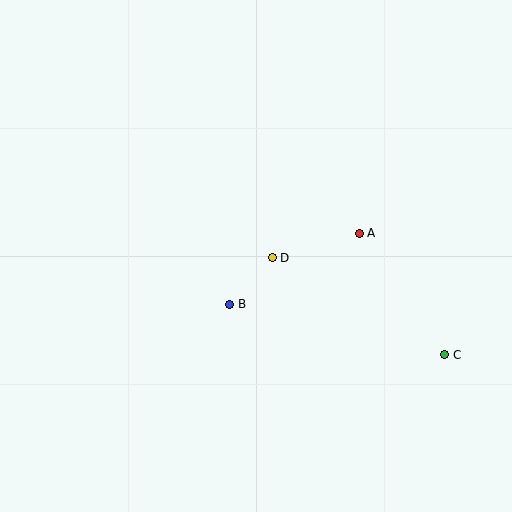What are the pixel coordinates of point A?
Point A is at (359, 233).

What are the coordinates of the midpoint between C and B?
The midpoint between C and B is at (337, 329).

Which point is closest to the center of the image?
Point D at (272, 258) is closest to the center.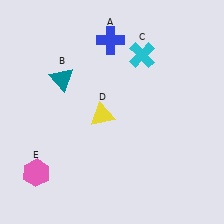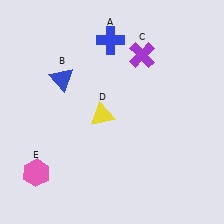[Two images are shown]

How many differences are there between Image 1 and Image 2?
There are 2 differences between the two images.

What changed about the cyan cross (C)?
In Image 1, C is cyan. In Image 2, it changed to purple.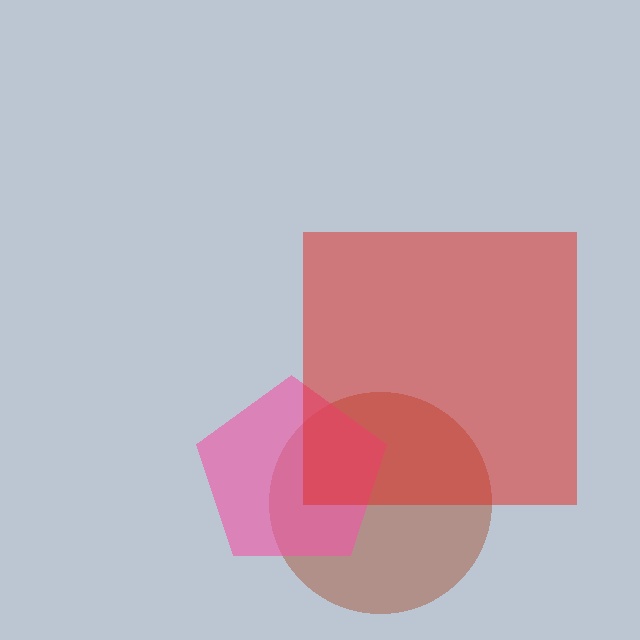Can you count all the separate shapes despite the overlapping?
Yes, there are 3 separate shapes.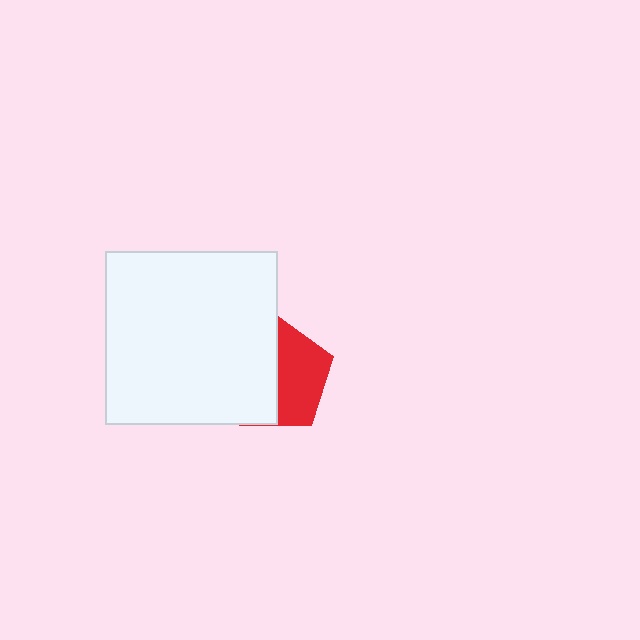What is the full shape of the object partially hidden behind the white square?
The partially hidden object is a red pentagon.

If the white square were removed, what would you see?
You would see the complete red pentagon.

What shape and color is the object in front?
The object in front is a white square.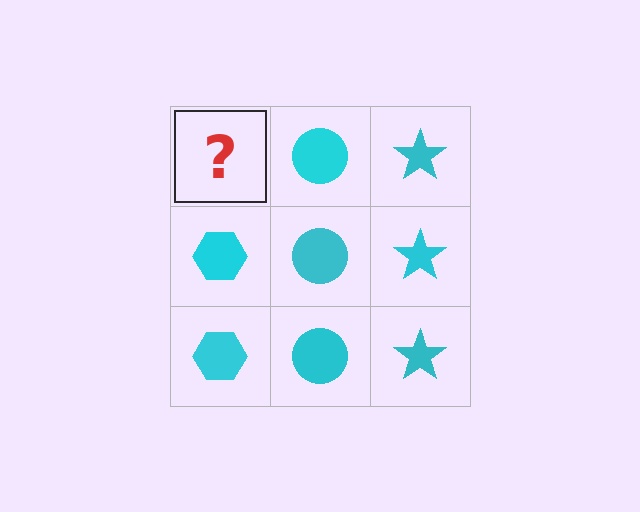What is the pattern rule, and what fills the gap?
The rule is that each column has a consistent shape. The gap should be filled with a cyan hexagon.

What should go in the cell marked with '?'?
The missing cell should contain a cyan hexagon.